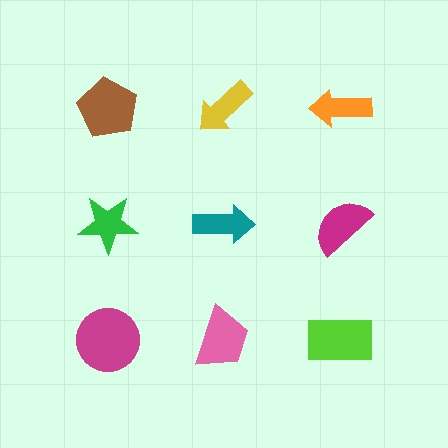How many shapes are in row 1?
3 shapes.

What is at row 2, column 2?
A teal arrow.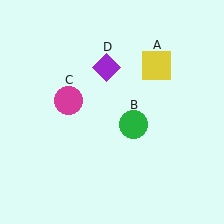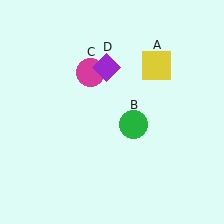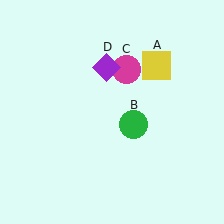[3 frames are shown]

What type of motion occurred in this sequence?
The magenta circle (object C) rotated clockwise around the center of the scene.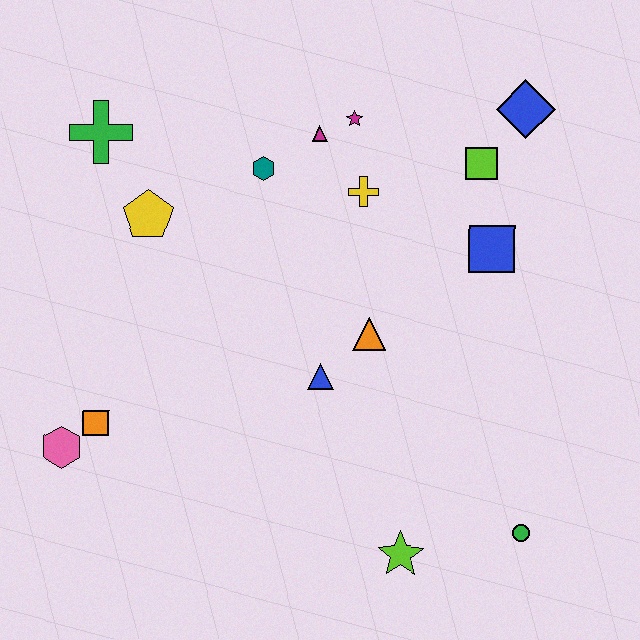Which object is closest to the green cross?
The yellow pentagon is closest to the green cross.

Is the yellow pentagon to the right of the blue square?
No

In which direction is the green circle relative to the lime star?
The green circle is to the right of the lime star.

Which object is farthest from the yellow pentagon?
The green circle is farthest from the yellow pentagon.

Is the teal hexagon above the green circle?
Yes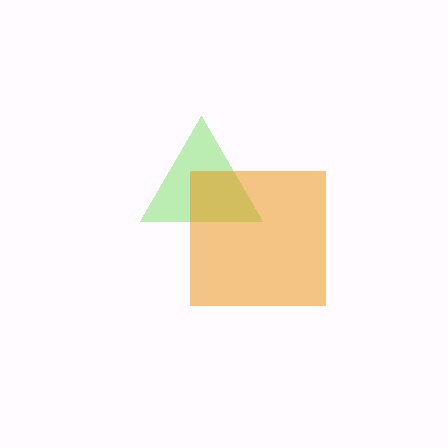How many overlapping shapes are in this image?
There are 2 overlapping shapes in the image.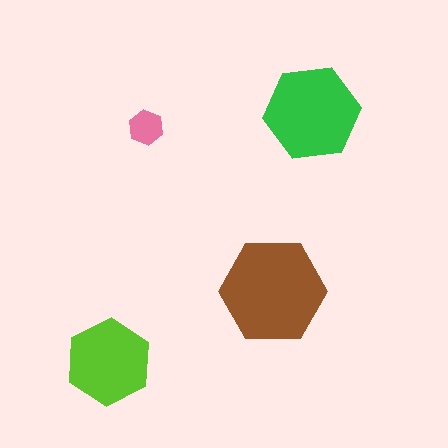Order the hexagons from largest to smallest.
the brown one, the green one, the lime one, the pink one.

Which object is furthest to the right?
The green hexagon is rightmost.